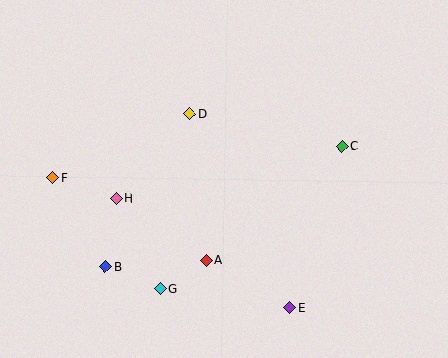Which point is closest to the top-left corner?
Point F is closest to the top-left corner.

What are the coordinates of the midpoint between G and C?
The midpoint between G and C is at (251, 218).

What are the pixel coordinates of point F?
Point F is at (53, 178).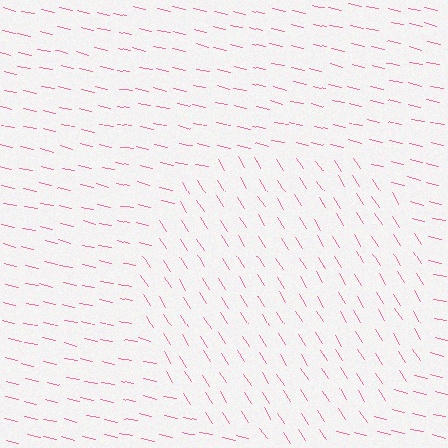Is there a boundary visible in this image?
Yes, there is a texture boundary formed by a change in line orientation.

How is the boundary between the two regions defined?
The boundary is defined purely by a change in line orientation (approximately 45 degrees difference). All lines are the same color and thickness.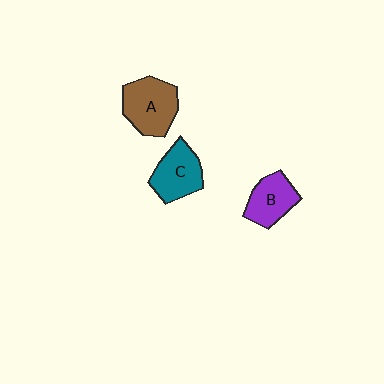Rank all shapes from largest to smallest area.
From largest to smallest: A (brown), C (teal), B (purple).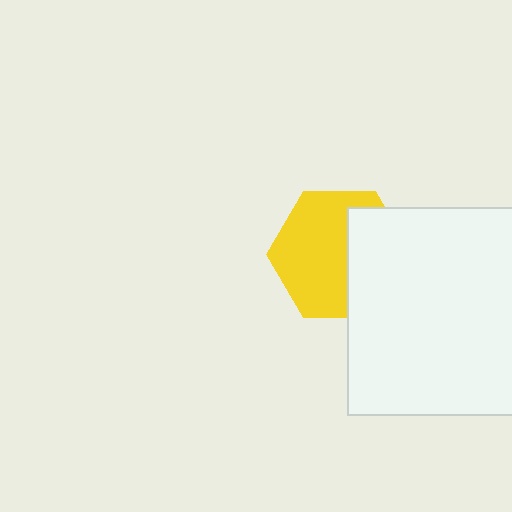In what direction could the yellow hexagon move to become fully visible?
The yellow hexagon could move left. That would shift it out from behind the white square entirely.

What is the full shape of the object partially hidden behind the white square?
The partially hidden object is a yellow hexagon.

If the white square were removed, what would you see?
You would see the complete yellow hexagon.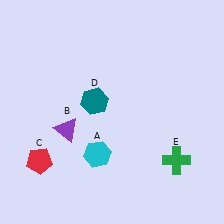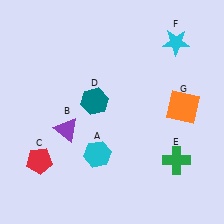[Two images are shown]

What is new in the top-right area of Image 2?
An orange square (G) was added in the top-right area of Image 2.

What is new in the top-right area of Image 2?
A cyan star (F) was added in the top-right area of Image 2.